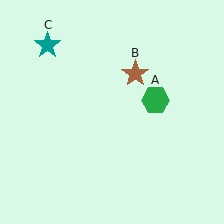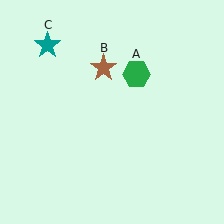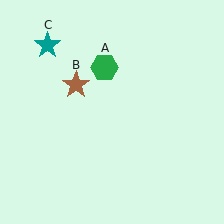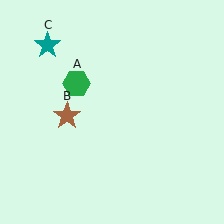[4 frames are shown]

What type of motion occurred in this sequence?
The green hexagon (object A), brown star (object B) rotated counterclockwise around the center of the scene.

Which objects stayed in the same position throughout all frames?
Teal star (object C) remained stationary.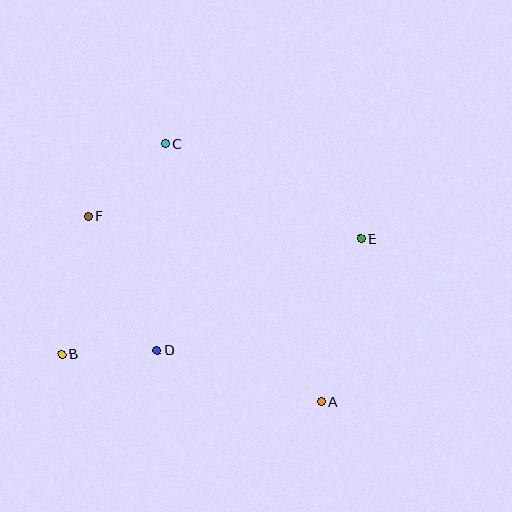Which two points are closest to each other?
Points B and D are closest to each other.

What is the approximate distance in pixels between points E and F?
The distance between E and F is approximately 274 pixels.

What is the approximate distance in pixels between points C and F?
The distance between C and F is approximately 106 pixels.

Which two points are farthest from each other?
Points B and E are farthest from each other.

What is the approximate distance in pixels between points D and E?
The distance between D and E is approximately 232 pixels.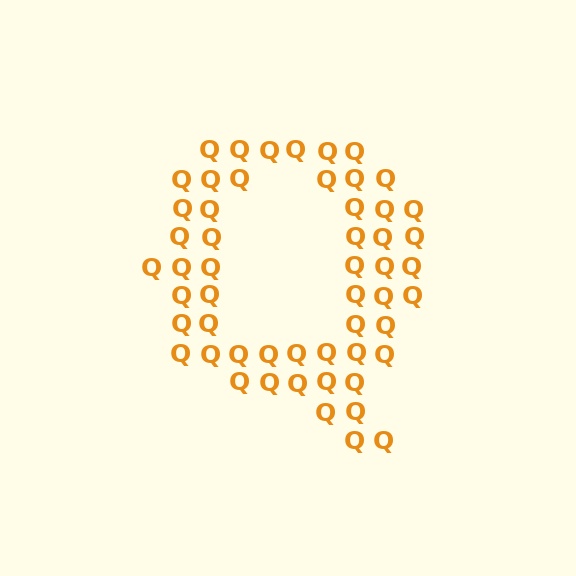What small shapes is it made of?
It is made of small letter Q's.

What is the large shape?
The large shape is the letter Q.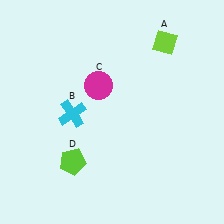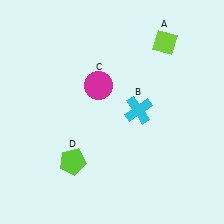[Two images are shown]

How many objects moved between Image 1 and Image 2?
1 object moved between the two images.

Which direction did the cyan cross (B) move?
The cyan cross (B) moved right.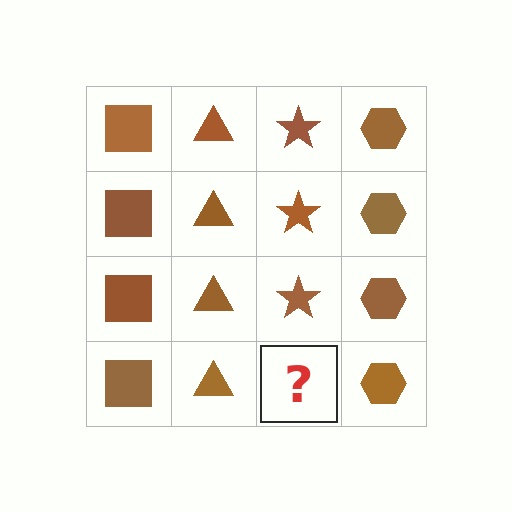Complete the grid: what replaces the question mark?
The question mark should be replaced with a brown star.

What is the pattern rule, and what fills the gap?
The rule is that each column has a consistent shape. The gap should be filled with a brown star.